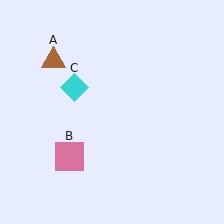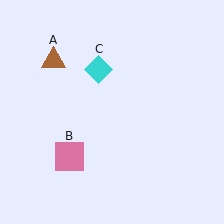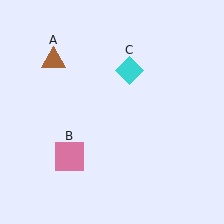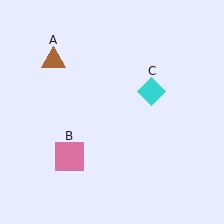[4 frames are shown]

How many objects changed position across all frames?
1 object changed position: cyan diamond (object C).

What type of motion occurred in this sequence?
The cyan diamond (object C) rotated clockwise around the center of the scene.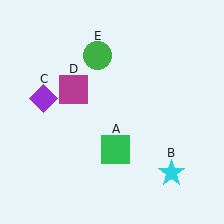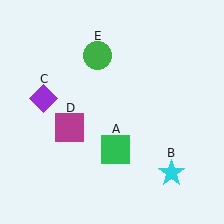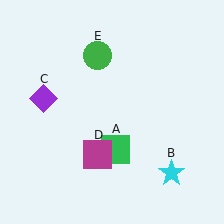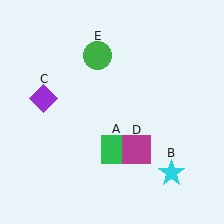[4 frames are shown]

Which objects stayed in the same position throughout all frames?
Green square (object A) and cyan star (object B) and purple diamond (object C) and green circle (object E) remained stationary.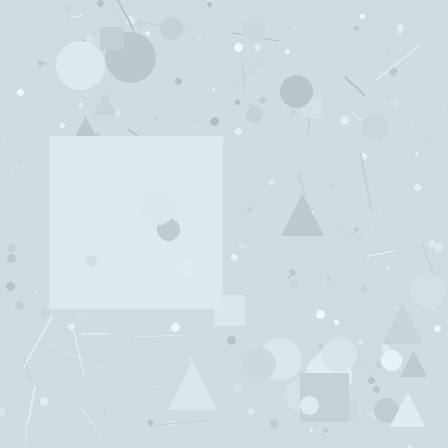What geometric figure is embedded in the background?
A square is embedded in the background.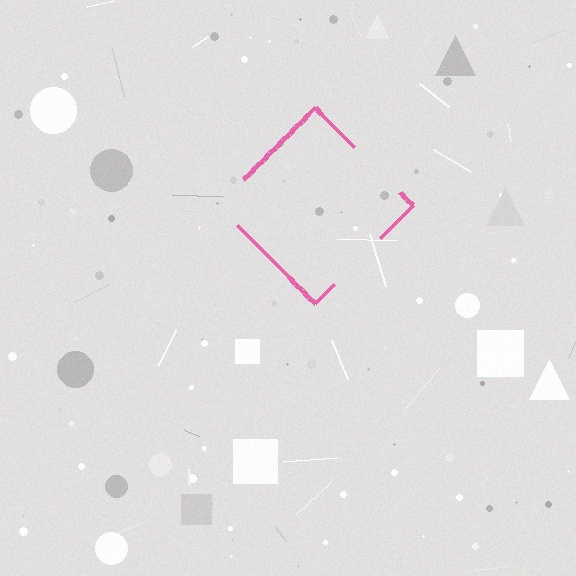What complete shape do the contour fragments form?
The contour fragments form a diamond.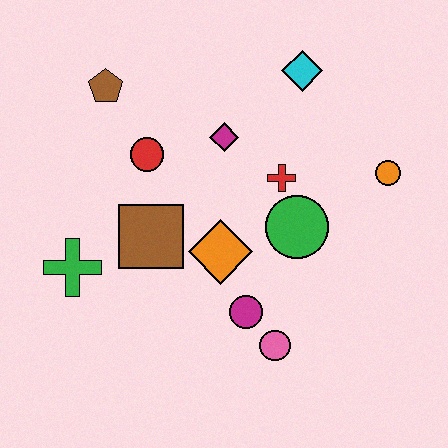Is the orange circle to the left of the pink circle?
No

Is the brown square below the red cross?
Yes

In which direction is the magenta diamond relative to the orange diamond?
The magenta diamond is above the orange diamond.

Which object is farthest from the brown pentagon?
The pink circle is farthest from the brown pentagon.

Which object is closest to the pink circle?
The magenta circle is closest to the pink circle.